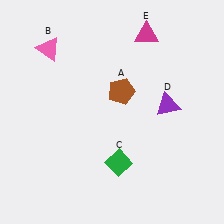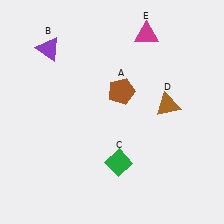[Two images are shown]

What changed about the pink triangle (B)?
In Image 1, B is pink. In Image 2, it changed to purple.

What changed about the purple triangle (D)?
In Image 1, D is purple. In Image 2, it changed to brown.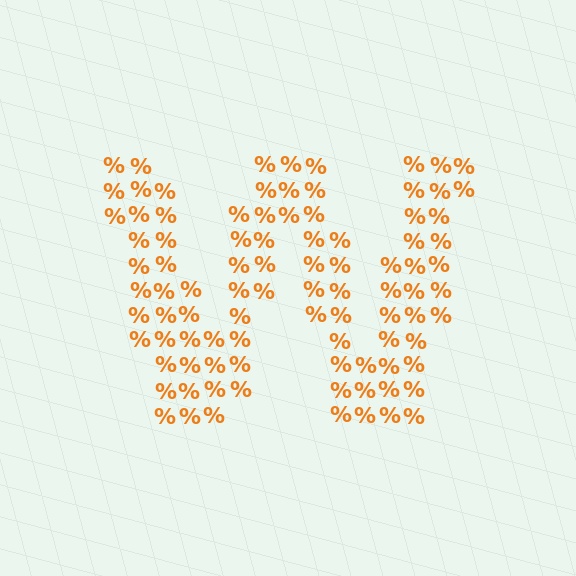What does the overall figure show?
The overall figure shows the letter W.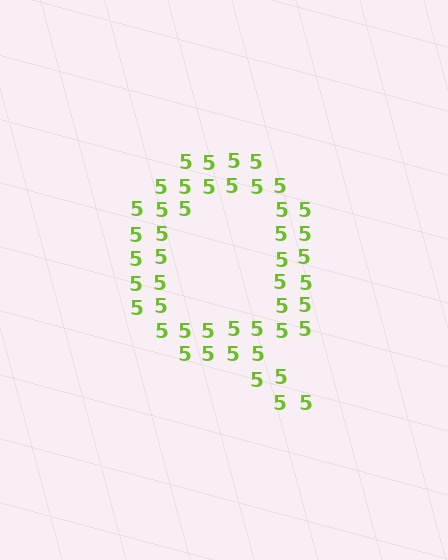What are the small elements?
The small elements are digit 5's.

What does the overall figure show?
The overall figure shows the letter Q.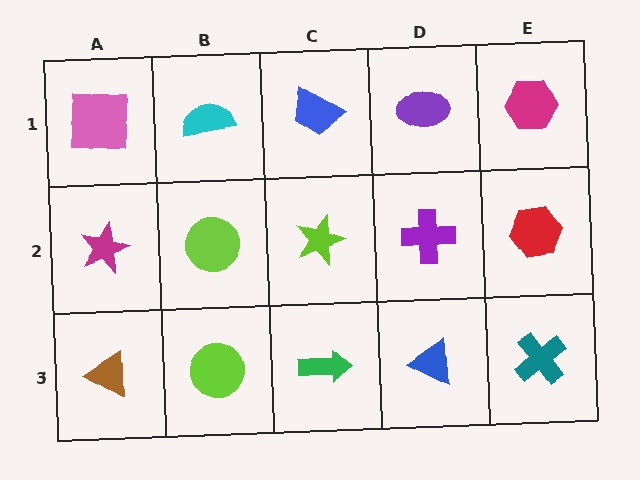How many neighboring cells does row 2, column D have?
4.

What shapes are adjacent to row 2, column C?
A blue trapezoid (row 1, column C), a green arrow (row 3, column C), a lime circle (row 2, column B), a purple cross (row 2, column D).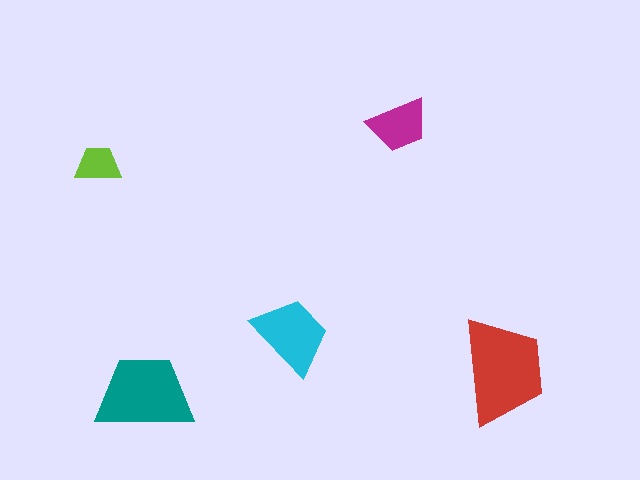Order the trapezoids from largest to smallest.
the red one, the teal one, the cyan one, the magenta one, the lime one.